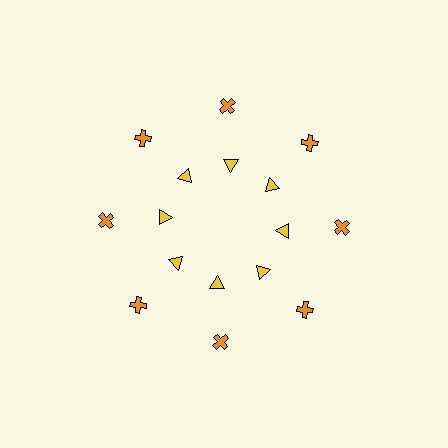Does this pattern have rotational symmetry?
Yes, this pattern has 8-fold rotational symmetry. It looks the same after rotating 45 degrees around the center.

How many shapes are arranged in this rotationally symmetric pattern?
There are 16 shapes, arranged in 8 groups of 2.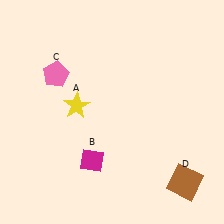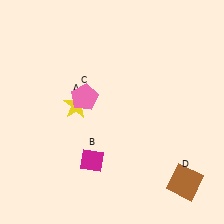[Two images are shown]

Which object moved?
The pink pentagon (C) moved right.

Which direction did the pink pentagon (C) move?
The pink pentagon (C) moved right.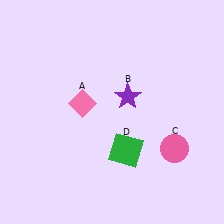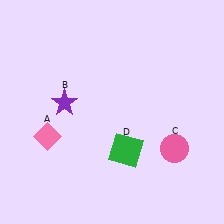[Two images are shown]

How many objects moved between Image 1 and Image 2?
2 objects moved between the two images.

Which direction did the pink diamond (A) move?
The pink diamond (A) moved left.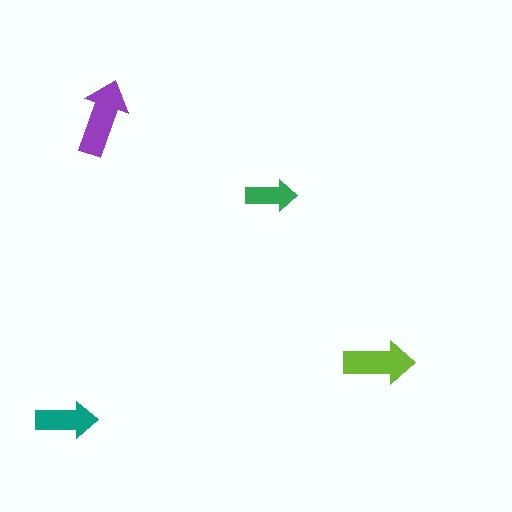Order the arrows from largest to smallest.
the purple one, the lime one, the teal one, the green one.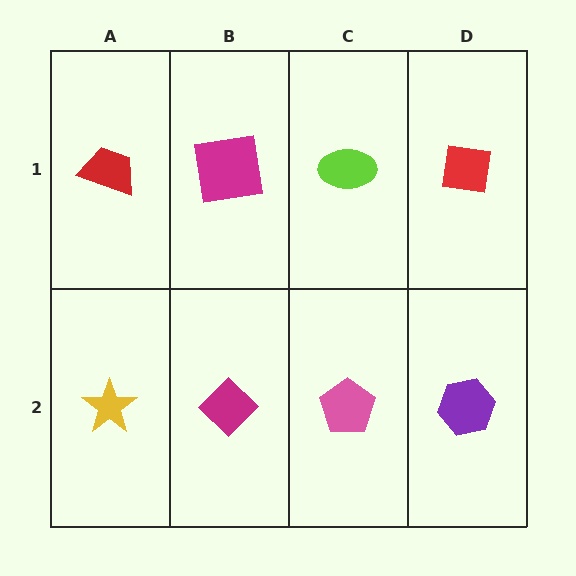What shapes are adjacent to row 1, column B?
A magenta diamond (row 2, column B), a red trapezoid (row 1, column A), a lime ellipse (row 1, column C).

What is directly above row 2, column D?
A red square.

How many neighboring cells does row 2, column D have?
2.